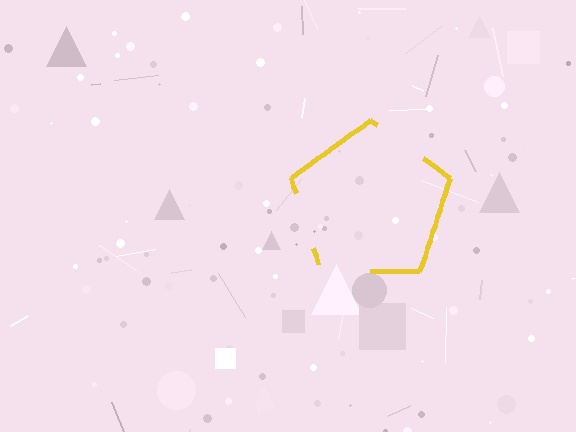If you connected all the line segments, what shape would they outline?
They would outline a pentagon.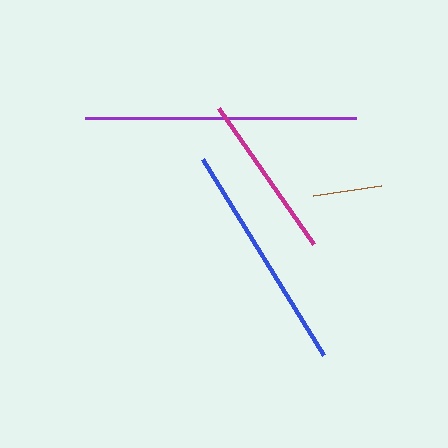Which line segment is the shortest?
The brown line is the shortest at approximately 69 pixels.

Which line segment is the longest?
The purple line is the longest at approximately 271 pixels.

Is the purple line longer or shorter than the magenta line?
The purple line is longer than the magenta line.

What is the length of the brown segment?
The brown segment is approximately 69 pixels long.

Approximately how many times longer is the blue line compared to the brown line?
The blue line is approximately 3.3 times the length of the brown line.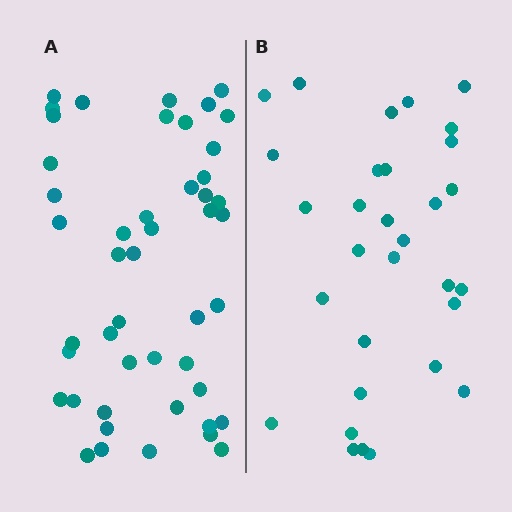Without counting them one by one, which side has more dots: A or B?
Region A (the left region) has more dots.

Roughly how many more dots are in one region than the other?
Region A has approximately 15 more dots than region B.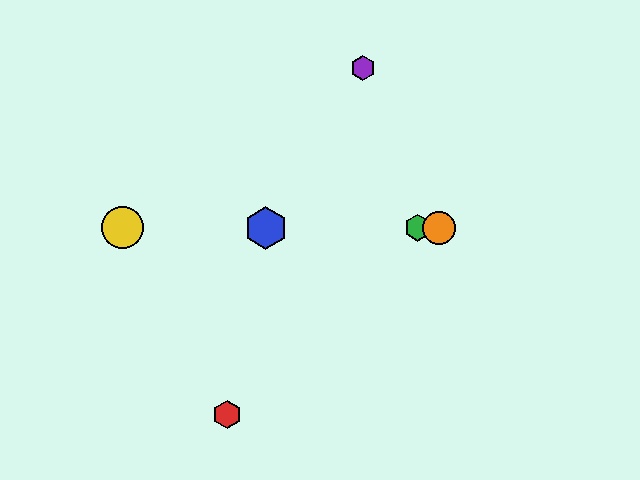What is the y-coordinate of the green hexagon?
The green hexagon is at y≈228.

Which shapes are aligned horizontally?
The blue hexagon, the green hexagon, the yellow circle, the orange circle are aligned horizontally.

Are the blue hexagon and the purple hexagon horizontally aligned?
No, the blue hexagon is at y≈228 and the purple hexagon is at y≈68.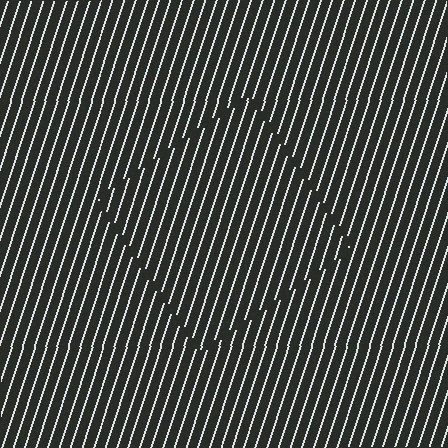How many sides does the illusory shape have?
4 sides — the line-ends trace a square.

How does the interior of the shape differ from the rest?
The interior of the shape contains the same grating, shifted by half a period — the contour is defined by the phase discontinuity where line-ends from the inner and outer gratings abut.